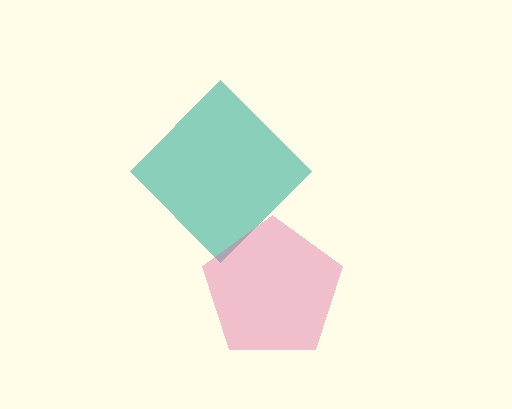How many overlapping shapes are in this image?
There are 2 overlapping shapes in the image.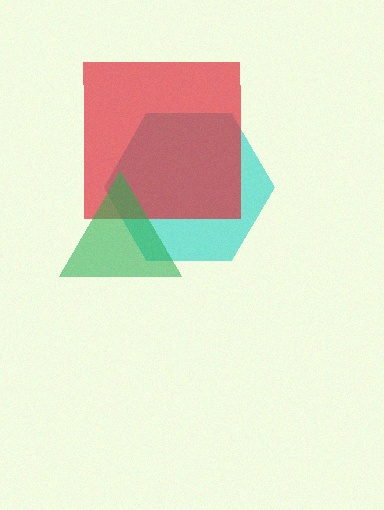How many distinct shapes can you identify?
There are 3 distinct shapes: a cyan hexagon, a red square, a green triangle.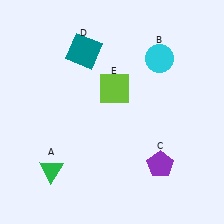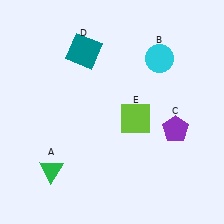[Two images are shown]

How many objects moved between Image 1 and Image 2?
2 objects moved between the two images.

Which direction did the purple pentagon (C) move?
The purple pentagon (C) moved up.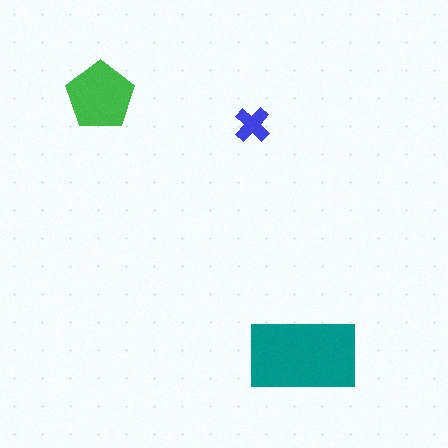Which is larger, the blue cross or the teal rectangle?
The teal rectangle.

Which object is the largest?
The teal rectangle.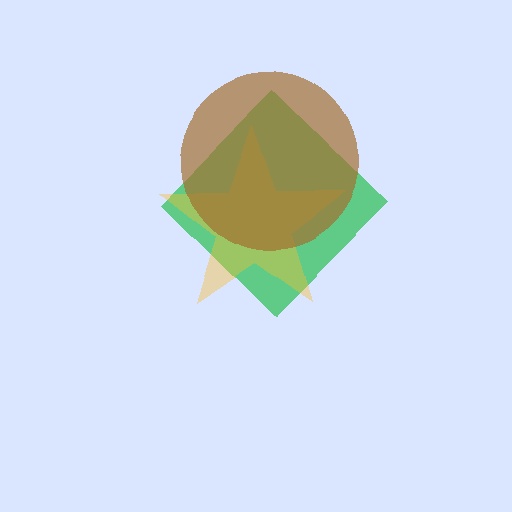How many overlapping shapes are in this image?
There are 3 overlapping shapes in the image.